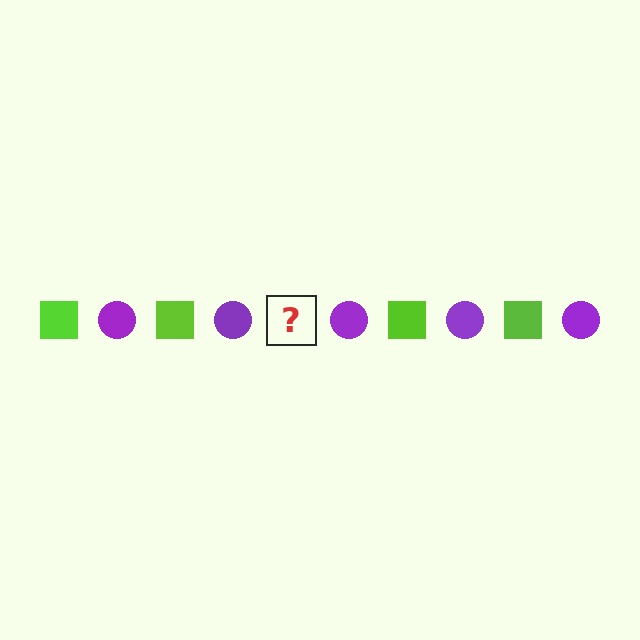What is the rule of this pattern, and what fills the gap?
The rule is that the pattern alternates between lime square and purple circle. The gap should be filled with a lime square.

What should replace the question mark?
The question mark should be replaced with a lime square.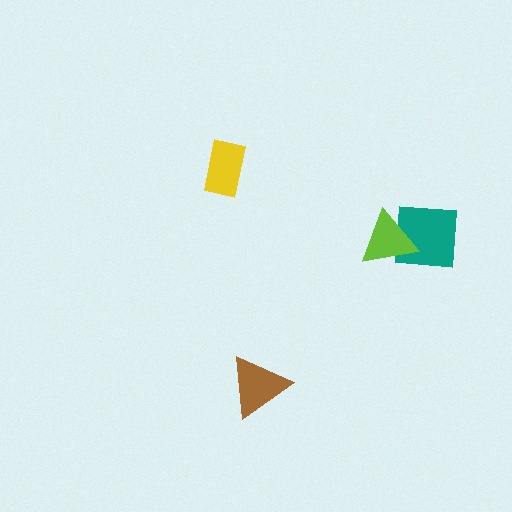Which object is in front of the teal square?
The lime triangle is in front of the teal square.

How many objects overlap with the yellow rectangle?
0 objects overlap with the yellow rectangle.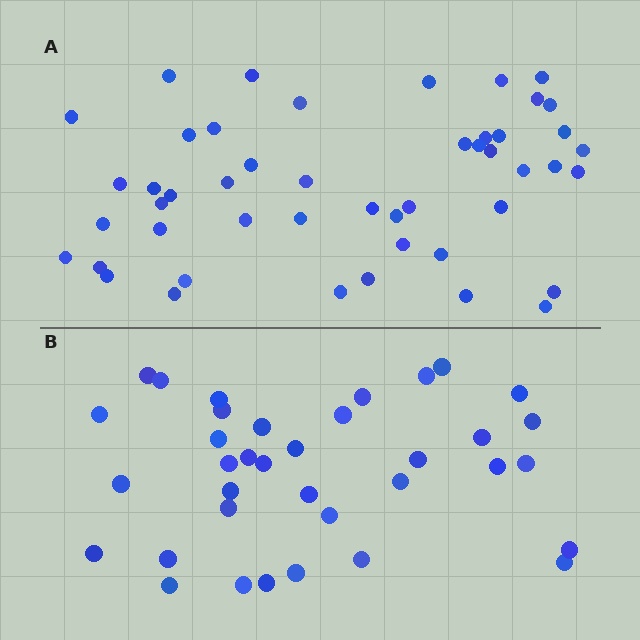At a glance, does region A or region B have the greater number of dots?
Region A (the top region) has more dots.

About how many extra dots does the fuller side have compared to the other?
Region A has roughly 12 or so more dots than region B.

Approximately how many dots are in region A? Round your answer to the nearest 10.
About 50 dots. (The exact count is 48, which rounds to 50.)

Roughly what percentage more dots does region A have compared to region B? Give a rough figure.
About 35% more.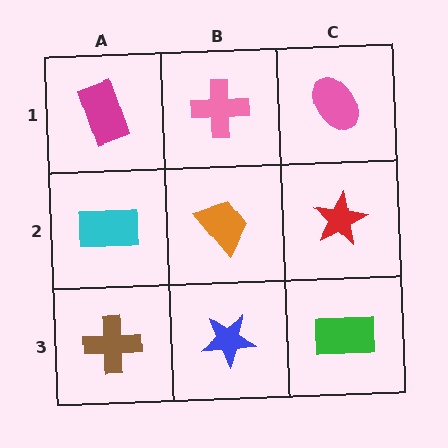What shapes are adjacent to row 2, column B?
A pink cross (row 1, column B), a blue star (row 3, column B), a cyan rectangle (row 2, column A), a red star (row 2, column C).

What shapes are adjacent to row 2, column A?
A magenta rectangle (row 1, column A), a brown cross (row 3, column A), an orange trapezoid (row 2, column B).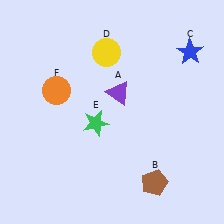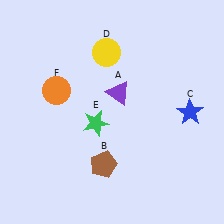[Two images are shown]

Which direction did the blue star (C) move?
The blue star (C) moved down.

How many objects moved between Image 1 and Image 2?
2 objects moved between the two images.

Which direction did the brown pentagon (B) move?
The brown pentagon (B) moved left.